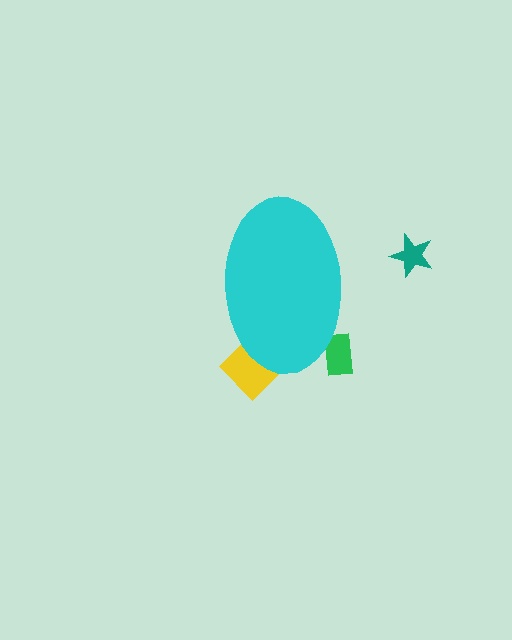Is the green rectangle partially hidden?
Yes, the green rectangle is partially hidden behind the cyan ellipse.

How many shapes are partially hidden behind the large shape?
2 shapes are partially hidden.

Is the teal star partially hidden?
No, the teal star is fully visible.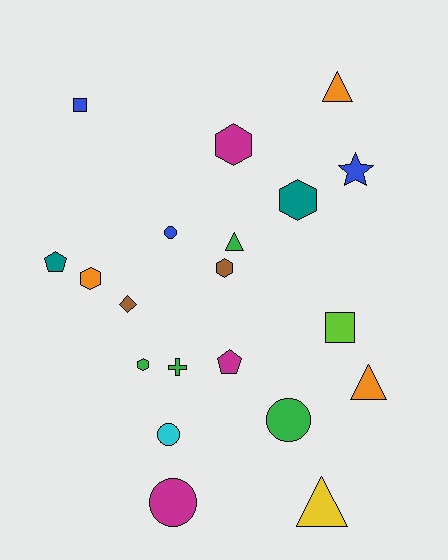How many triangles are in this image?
There are 4 triangles.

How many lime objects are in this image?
There is 1 lime object.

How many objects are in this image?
There are 20 objects.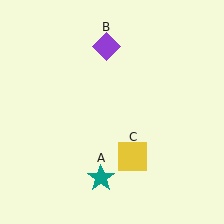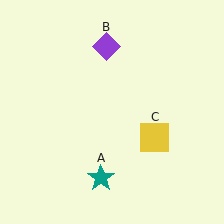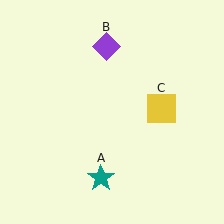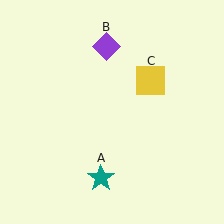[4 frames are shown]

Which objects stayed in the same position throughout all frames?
Teal star (object A) and purple diamond (object B) remained stationary.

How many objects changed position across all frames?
1 object changed position: yellow square (object C).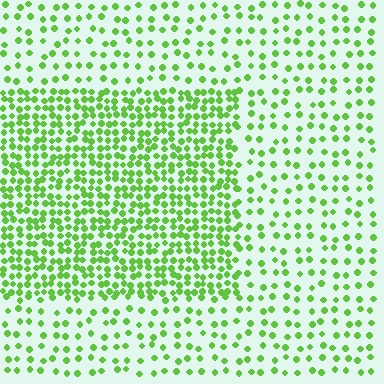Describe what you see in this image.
The image contains small lime elements arranged at two different densities. A rectangle-shaped region is visible where the elements are more densely packed than the surrounding area.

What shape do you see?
I see a rectangle.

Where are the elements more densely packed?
The elements are more densely packed inside the rectangle boundary.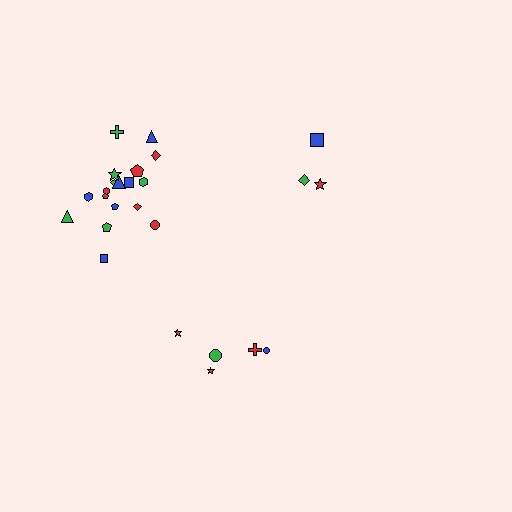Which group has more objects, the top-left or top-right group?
The top-left group.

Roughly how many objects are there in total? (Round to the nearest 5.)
Roughly 25 objects in total.